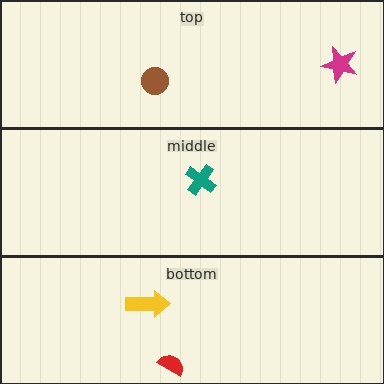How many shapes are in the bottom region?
2.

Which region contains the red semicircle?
The bottom region.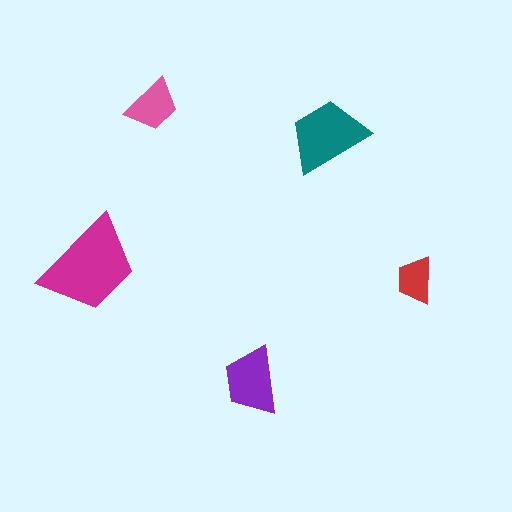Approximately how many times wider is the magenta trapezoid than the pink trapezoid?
About 2 times wider.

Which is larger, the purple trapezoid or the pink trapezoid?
The purple one.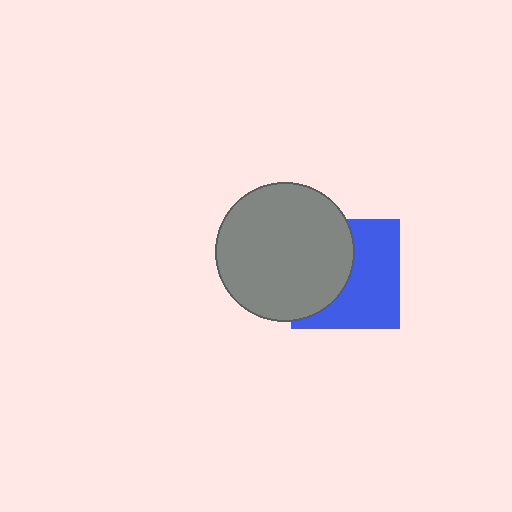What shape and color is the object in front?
The object in front is a gray circle.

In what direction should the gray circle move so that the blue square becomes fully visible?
The gray circle should move left. That is the shortest direction to clear the overlap and leave the blue square fully visible.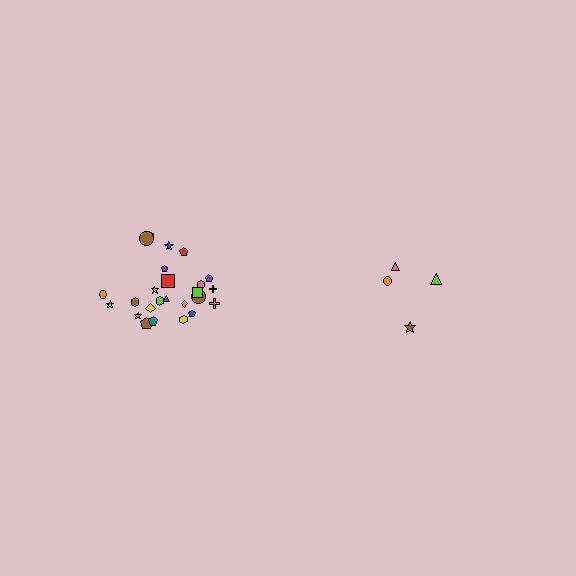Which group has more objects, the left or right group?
The left group.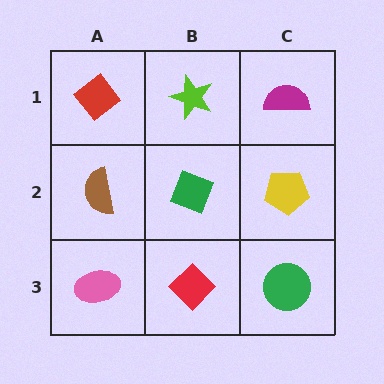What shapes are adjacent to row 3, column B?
A green diamond (row 2, column B), a pink ellipse (row 3, column A), a green circle (row 3, column C).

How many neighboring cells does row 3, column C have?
2.